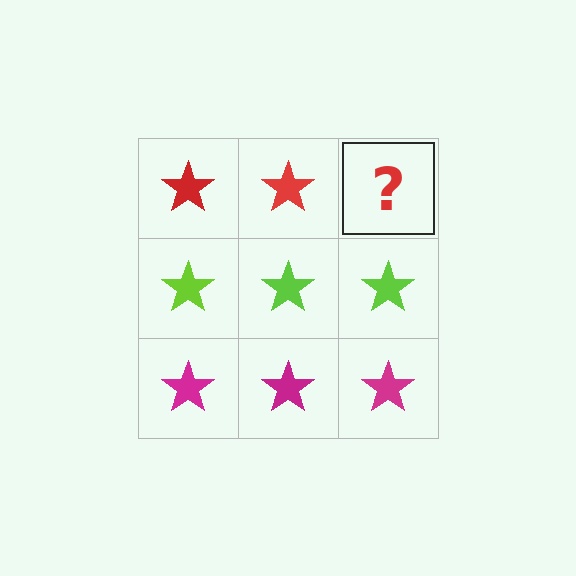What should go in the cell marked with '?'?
The missing cell should contain a red star.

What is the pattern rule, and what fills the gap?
The rule is that each row has a consistent color. The gap should be filled with a red star.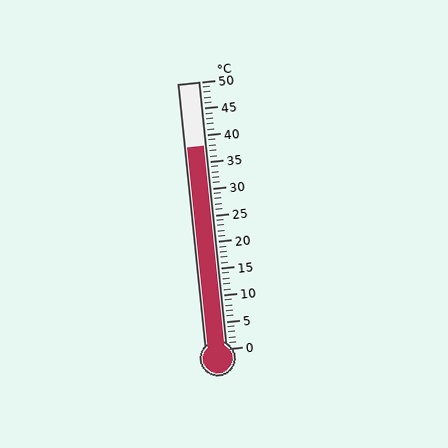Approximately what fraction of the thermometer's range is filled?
The thermometer is filled to approximately 75% of its range.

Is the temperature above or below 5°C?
The temperature is above 5°C.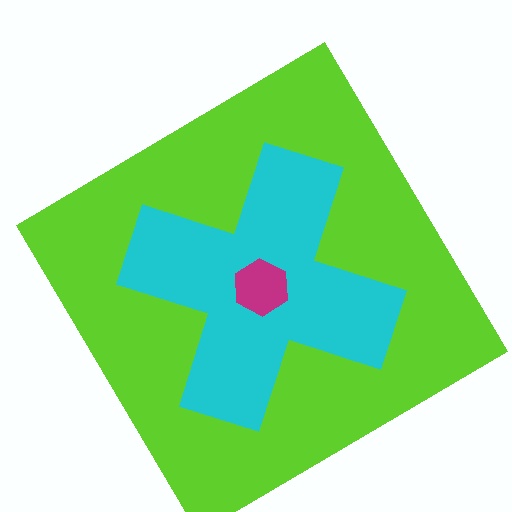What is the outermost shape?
The lime diamond.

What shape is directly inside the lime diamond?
The cyan cross.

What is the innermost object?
The magenta hexagon.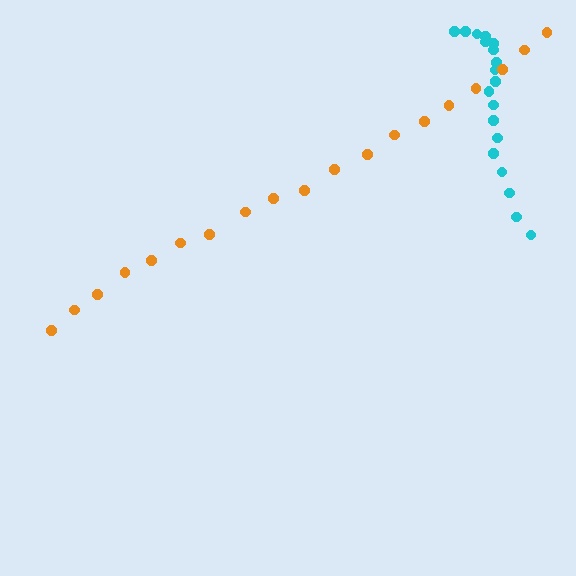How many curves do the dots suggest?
There are 2 distinct paths.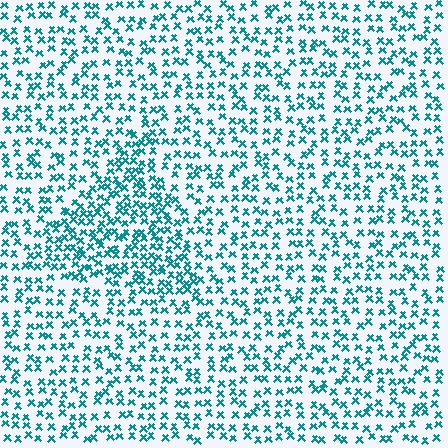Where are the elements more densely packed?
The elements are more densely packed inside the triangle boundary.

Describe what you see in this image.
The image contains small teal elements arranged at two different densities. A triangle-shaped region is visible where the elements are more densely packed than the surrounding area.